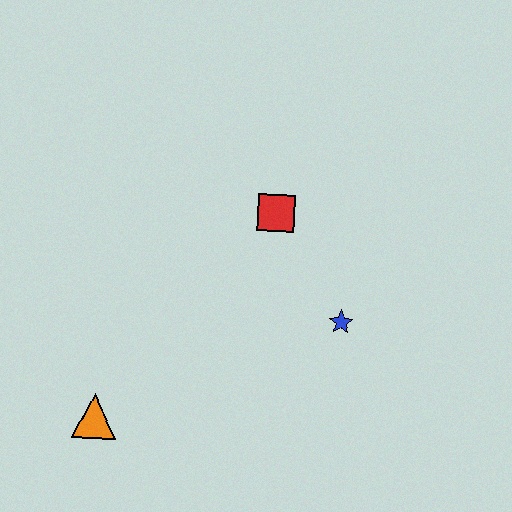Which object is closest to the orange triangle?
The blue star is closest to the orange triangle.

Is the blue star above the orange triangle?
Yes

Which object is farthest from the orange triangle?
The red square is farthest from the orange triangle.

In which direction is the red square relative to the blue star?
The red square is above the blue star.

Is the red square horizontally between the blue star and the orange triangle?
Yes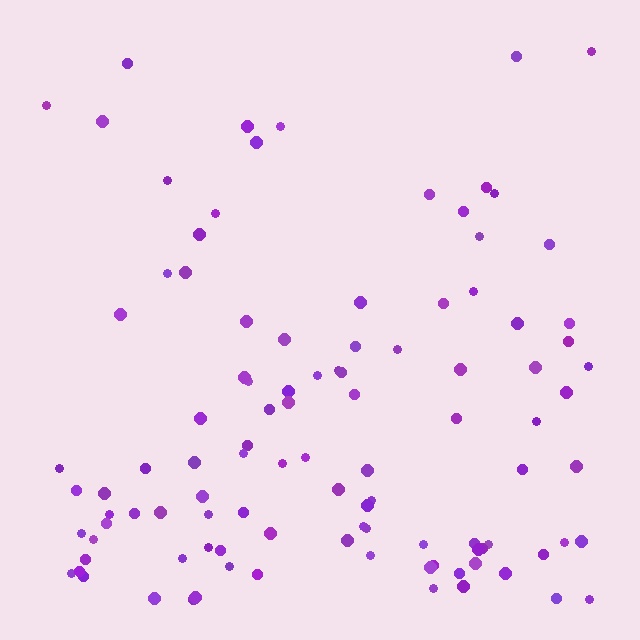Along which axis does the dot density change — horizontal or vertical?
Vertical.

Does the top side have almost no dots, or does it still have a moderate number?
Still a moderate number, just noticeably fewer than the bottom.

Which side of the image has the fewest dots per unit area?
The top.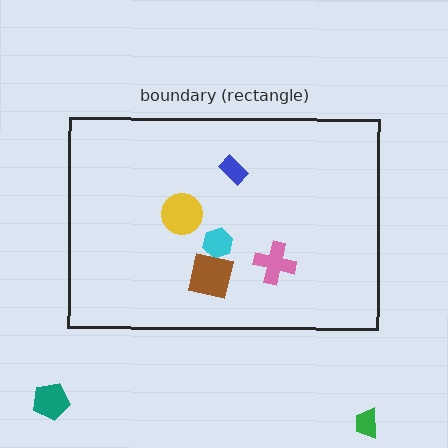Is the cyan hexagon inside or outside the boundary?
Inside.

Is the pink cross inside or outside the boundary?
Inside.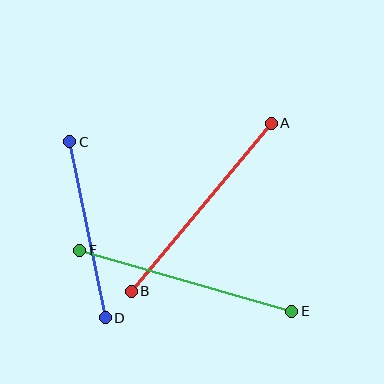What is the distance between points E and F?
The distance is approximately 221 pixels.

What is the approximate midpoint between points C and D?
The midpoint is at approximately (87, 230) pixels.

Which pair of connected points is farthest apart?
Points E and F are farthest apart.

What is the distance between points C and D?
The distance is approximately 180 pixels.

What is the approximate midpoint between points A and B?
The midpoint is at approximately (201, 207) pixels.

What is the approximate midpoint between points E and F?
The midpoint is at approximately (186, 281) pixels.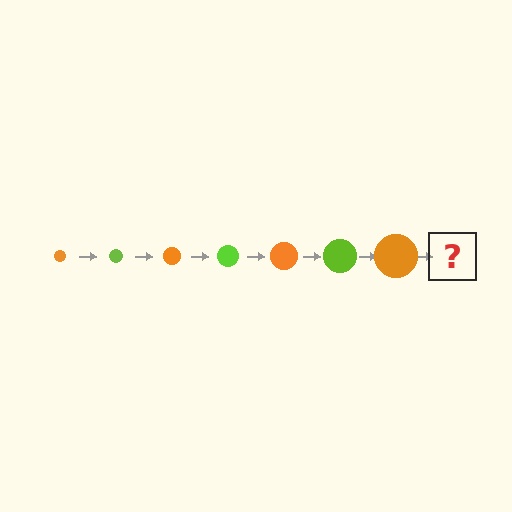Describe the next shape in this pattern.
It should be a lime circle, larger than the previous one.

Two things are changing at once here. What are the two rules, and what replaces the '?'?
The two rules are that the circle grows larger each step and the color cycles through orange and lime. The '?' should be a lime circle, larger than the previous one.